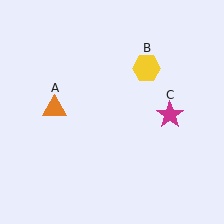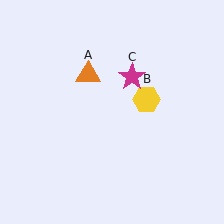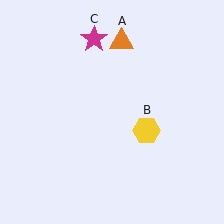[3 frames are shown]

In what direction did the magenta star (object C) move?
The magenta star (object C) moved up and to the left.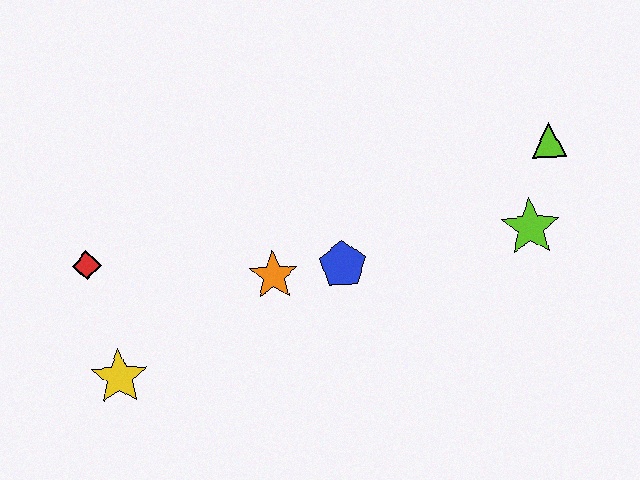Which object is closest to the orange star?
The blue pentagon is closest to the orange star.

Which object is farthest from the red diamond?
The lime triangle is farthest from the red diamond.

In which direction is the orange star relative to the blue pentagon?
The orange star is to the left of the blue pentagon.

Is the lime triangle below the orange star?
No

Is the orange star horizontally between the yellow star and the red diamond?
No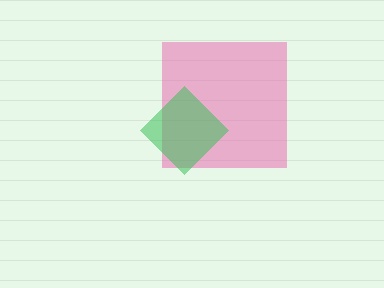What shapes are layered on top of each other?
The layered shapes are: a pink square, a green diamond.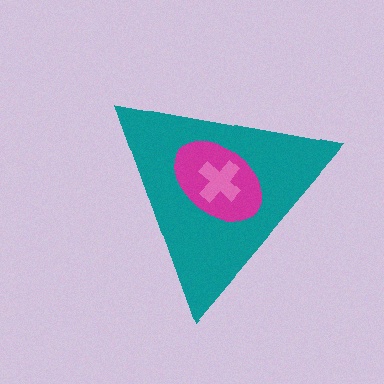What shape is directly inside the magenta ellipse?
The pink cross.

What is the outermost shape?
The teal triangle.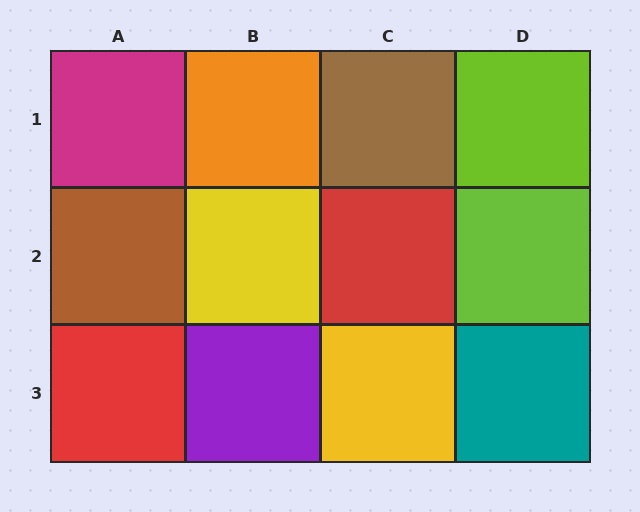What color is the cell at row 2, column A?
Brown.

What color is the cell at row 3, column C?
Yellow.